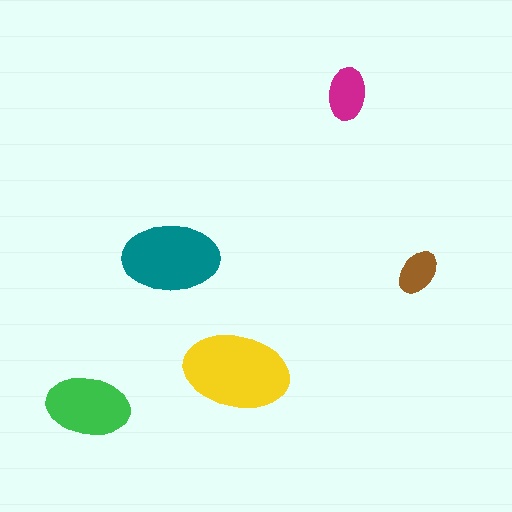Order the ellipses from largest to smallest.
the yellow one, the teal one, the green one, the magenta one, the brown one.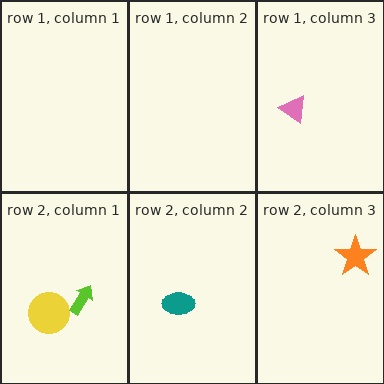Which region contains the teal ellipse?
The row 2, column 2 region.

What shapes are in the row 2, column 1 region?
The yellow circle, the lime arrow.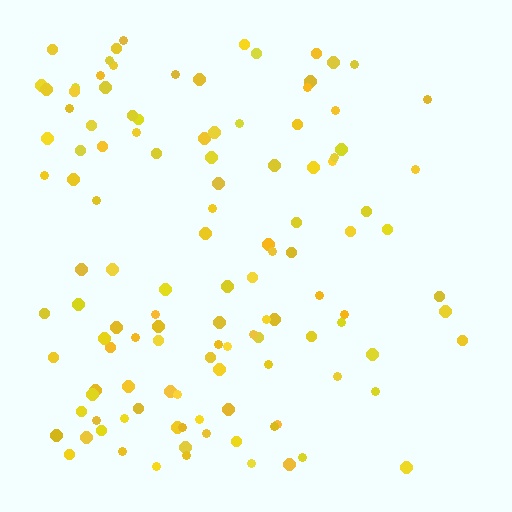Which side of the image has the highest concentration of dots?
The left.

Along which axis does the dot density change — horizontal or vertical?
Horizontal.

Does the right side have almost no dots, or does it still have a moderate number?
Still a moderate number, just noticeably fewer than the left.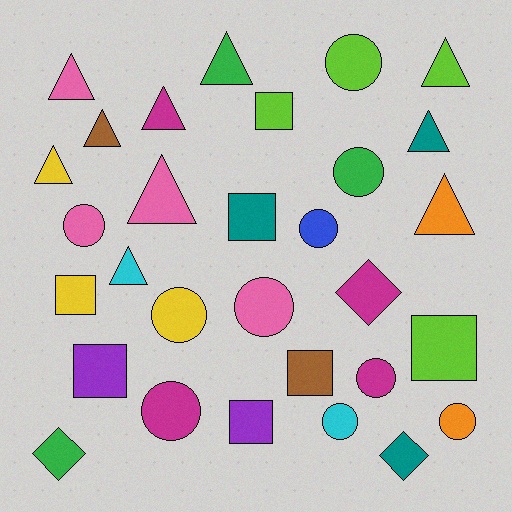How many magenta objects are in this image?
There are 4 magenta objects.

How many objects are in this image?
There are 30 objects.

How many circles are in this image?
There are 10 circles.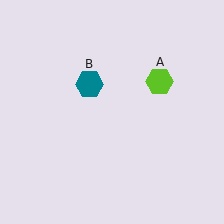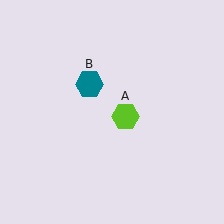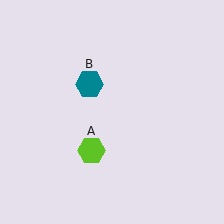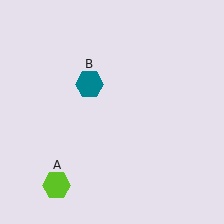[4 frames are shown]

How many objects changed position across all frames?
1 object changed position: lime hexagon (object A).